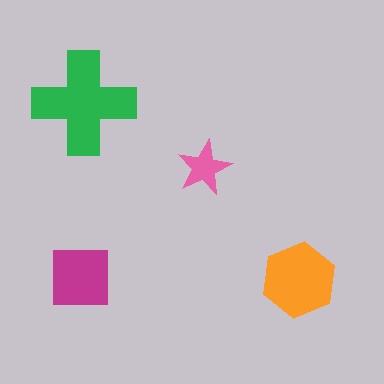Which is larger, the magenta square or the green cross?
The green cross.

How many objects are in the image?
There are 4 objects in the image.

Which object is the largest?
The green cross.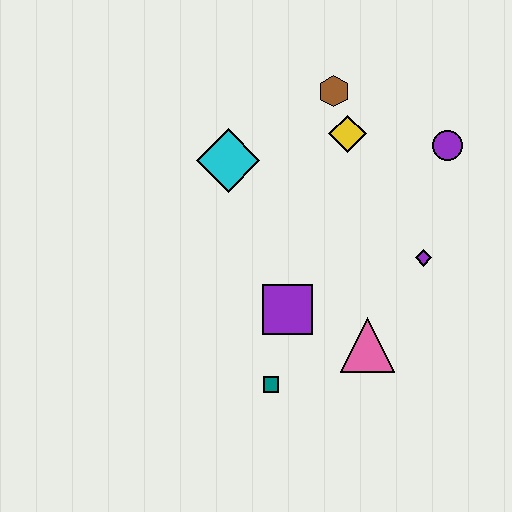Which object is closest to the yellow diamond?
The brown hexagon is closest to the yellow diamond.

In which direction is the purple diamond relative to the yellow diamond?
The purple diamond is below the yellow diamond.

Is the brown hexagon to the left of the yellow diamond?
Yes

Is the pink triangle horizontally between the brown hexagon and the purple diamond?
Yes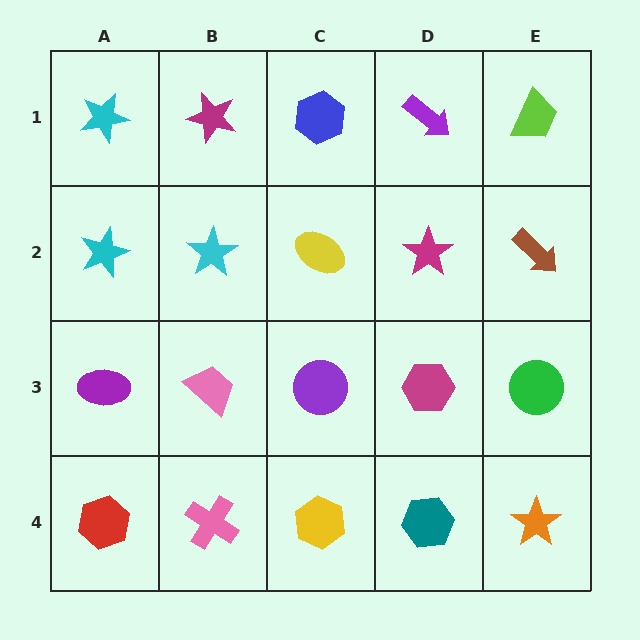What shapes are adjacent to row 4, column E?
A green circle (row 3, column E), a teal hexagon (row 4, column D).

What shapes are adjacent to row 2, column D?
A purple arrow (row 1, column D), a magenta hexagon (row 3, column D), a yellow ellipse (row 2, column C), a brown arrow (row 2, column E).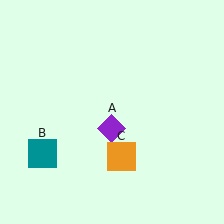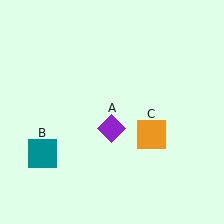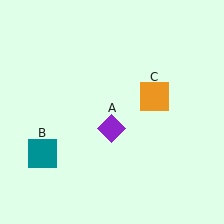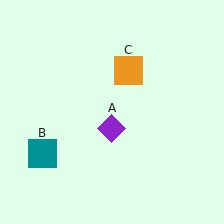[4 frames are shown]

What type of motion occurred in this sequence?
The orange square (object C) rotated counterclockwise around the center of the scene.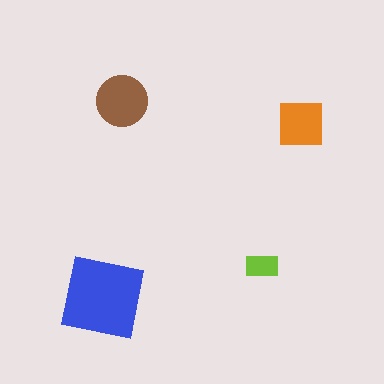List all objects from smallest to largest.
The lime rectangle, the orange square, the brown circle, the blue square.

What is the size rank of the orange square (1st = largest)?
3rd.